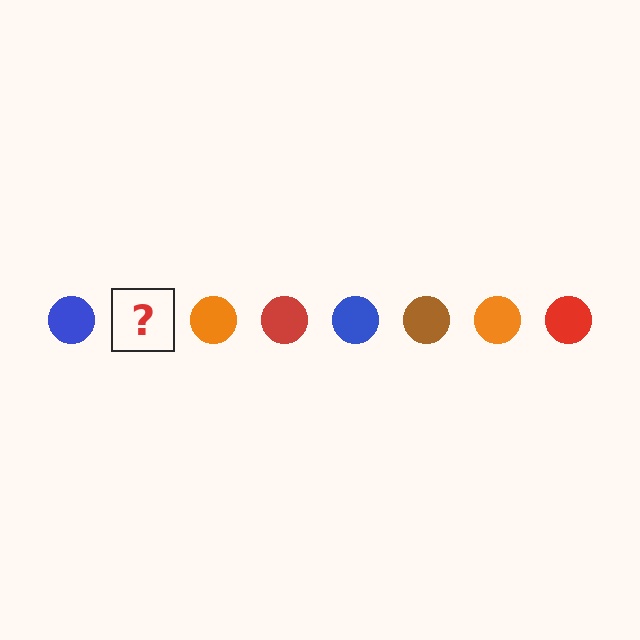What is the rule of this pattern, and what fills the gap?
The rule is that the pattern cycles through blue, brown, orange, red circles. The gap should be filled with a brown circle.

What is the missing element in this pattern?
The missing element is a brown circle.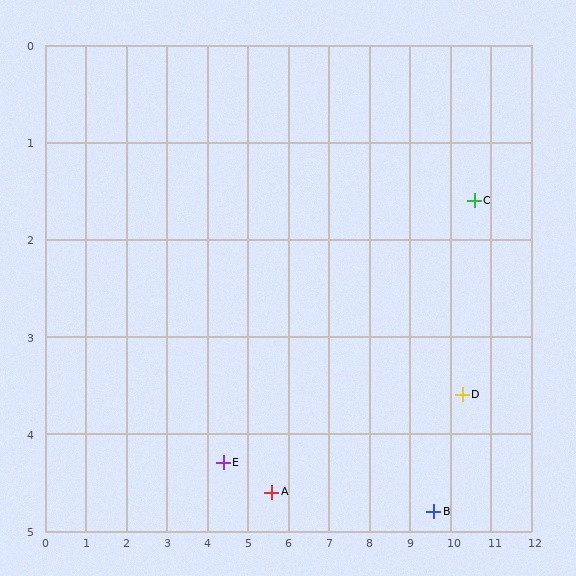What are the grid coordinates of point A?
Point A is at approximately (5.6, 4.6).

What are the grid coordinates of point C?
Point C is at approximately (10.6, 1.6).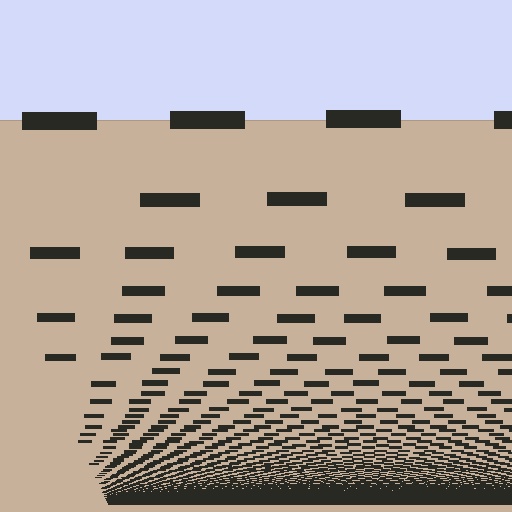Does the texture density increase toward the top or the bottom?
Density increases toward the bottom.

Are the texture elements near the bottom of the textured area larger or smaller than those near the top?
Smaller. The gradient is inverted — elements near the bottom are smaller and denser.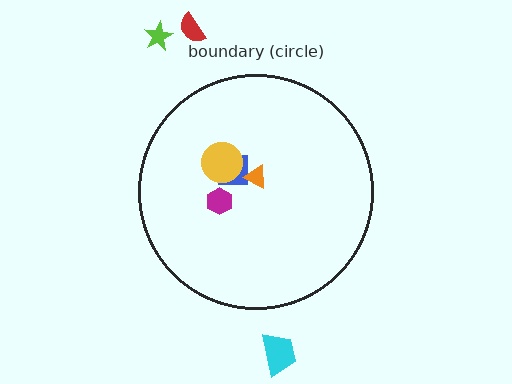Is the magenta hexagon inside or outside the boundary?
Inside.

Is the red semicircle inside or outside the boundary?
Outside.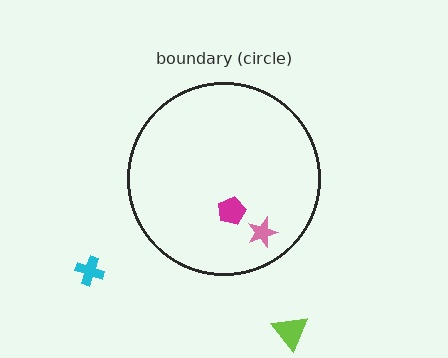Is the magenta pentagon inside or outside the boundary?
Inside.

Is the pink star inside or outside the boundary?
Inside.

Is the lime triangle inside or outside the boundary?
Outside.